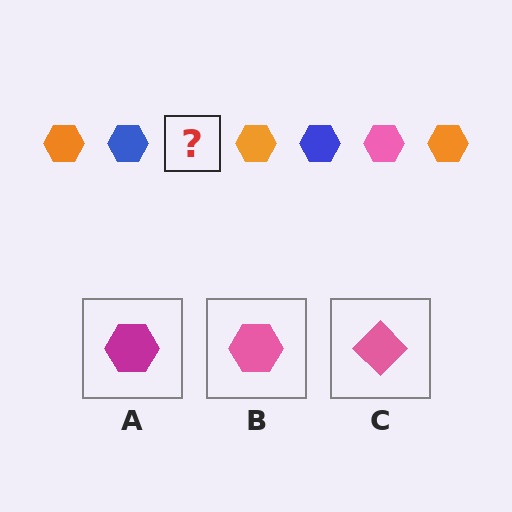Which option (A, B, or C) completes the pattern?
B.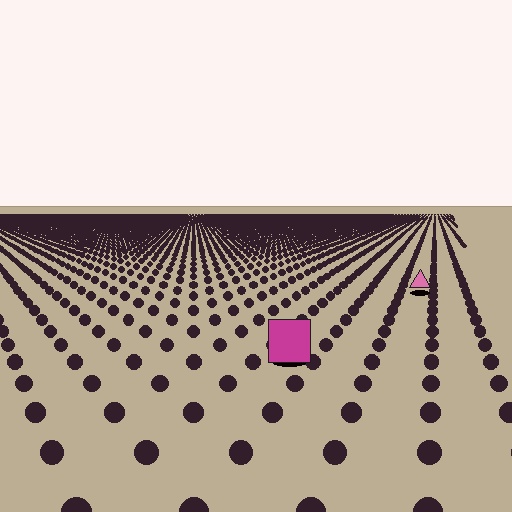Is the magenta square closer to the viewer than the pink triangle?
Yes. The magenta square is closer — you can tell from the texture gradient: the ground texture is coarser near it.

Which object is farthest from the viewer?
The pink triangle is farthest from the viewer. It appears smaller and the ground texture around it is denser.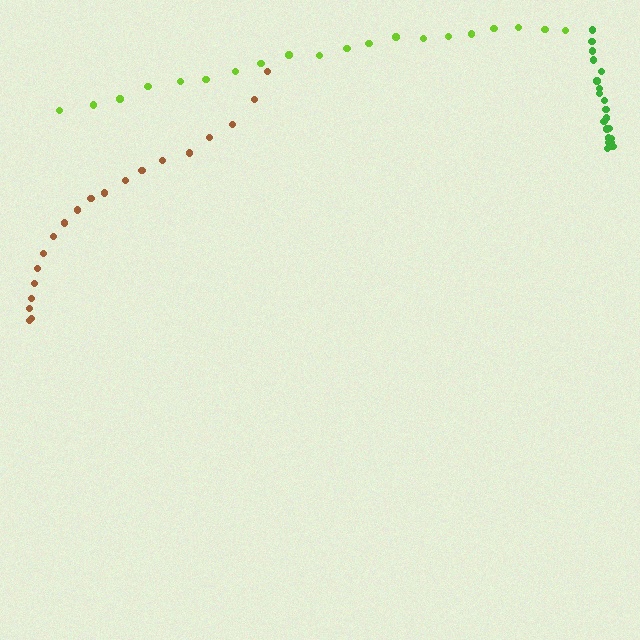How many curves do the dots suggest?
There are 3 distinct paths.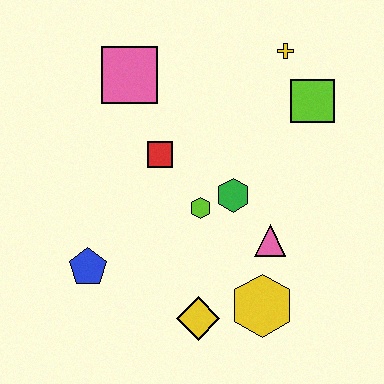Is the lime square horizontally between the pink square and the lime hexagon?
No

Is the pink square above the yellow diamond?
Yes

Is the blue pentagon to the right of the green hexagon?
No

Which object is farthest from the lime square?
The blue pentagon is farthest from the lime square.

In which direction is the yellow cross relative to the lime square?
The yellow cross is above the lime square.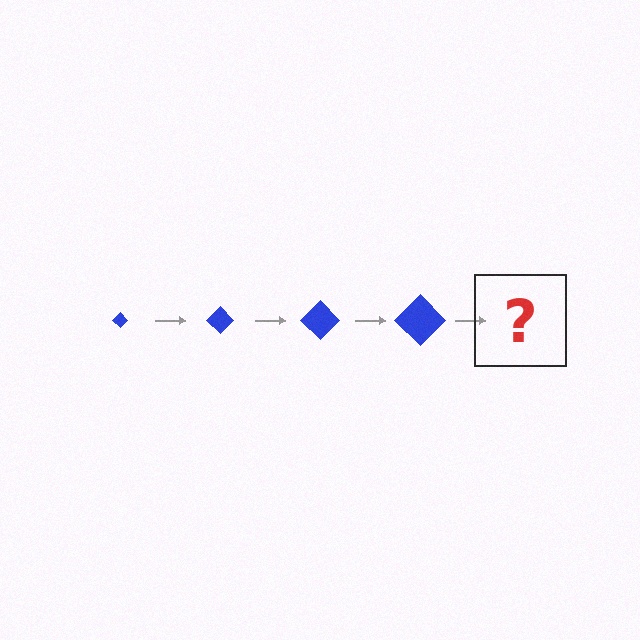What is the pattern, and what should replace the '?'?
The pattern is that the diamond gets progressively larger each step. The '?' should be a blue diamond, larger than the previous one.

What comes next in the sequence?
The next element should be a blue diamond, larger than the previous one.